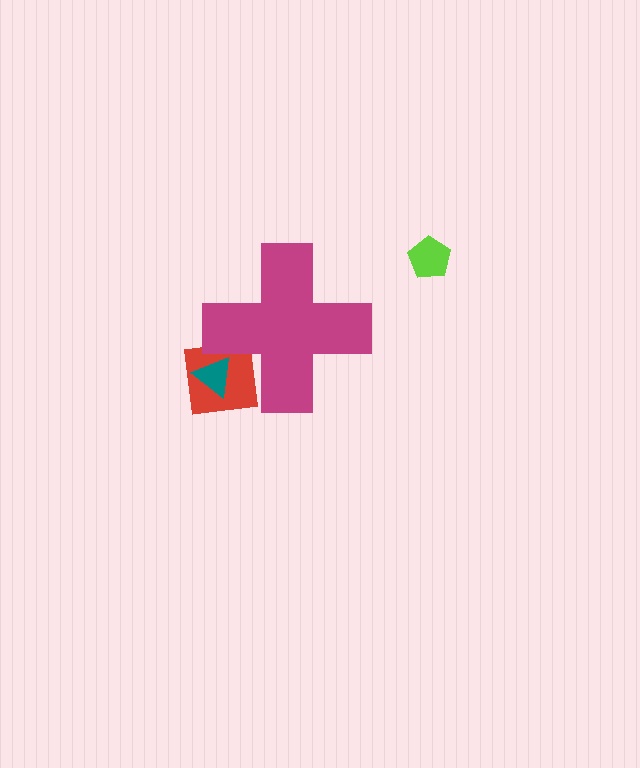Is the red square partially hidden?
Yes, the red square is partially hidden behind the magenta cross.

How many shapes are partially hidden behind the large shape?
2 shapes are partially hidden.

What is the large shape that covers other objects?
A magenta cross.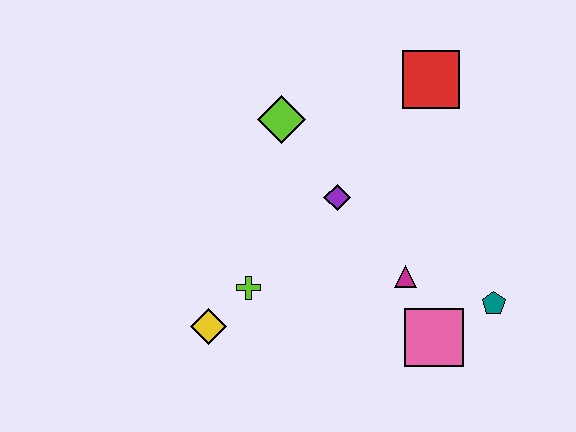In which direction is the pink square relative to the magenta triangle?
The pink square is below the magenta triangle.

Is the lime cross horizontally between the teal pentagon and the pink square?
No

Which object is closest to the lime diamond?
The purple diamond is closest to the lime diamond.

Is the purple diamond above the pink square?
Yes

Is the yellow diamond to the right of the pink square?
No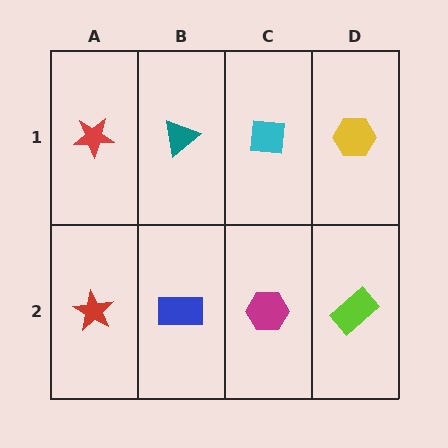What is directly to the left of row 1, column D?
A cyan square.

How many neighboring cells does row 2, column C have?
3.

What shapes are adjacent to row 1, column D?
A lime rectangle (row 2, column D), a cyan square (row 1, column C).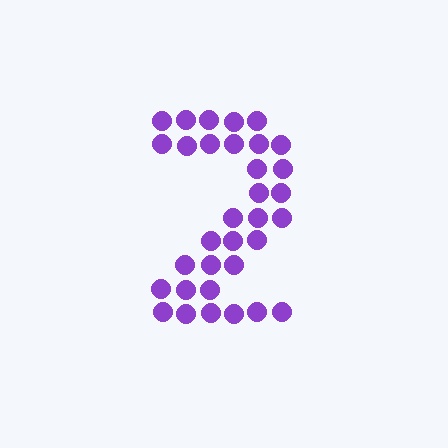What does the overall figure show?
The overall figure shows the digit 2.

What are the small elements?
The small elements are circles.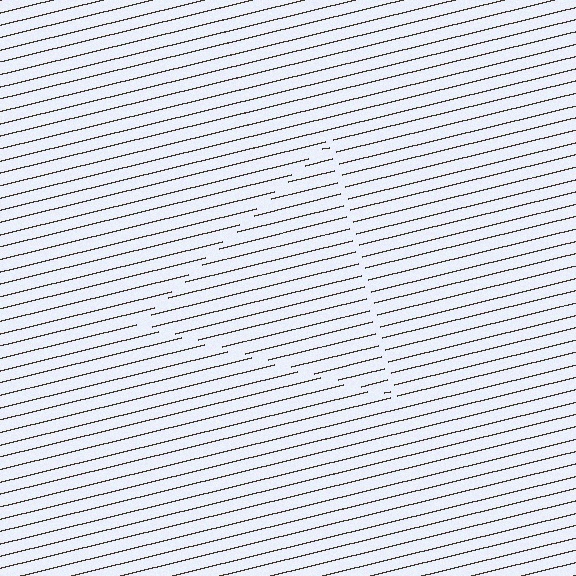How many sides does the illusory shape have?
3 sides — the line-ends trace a triangle.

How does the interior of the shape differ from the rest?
The interior of the shape contains the same grating, shifted by half a period — the contour is defined by the phase discontinuity where line-ends from the inner and outer gratings abut.